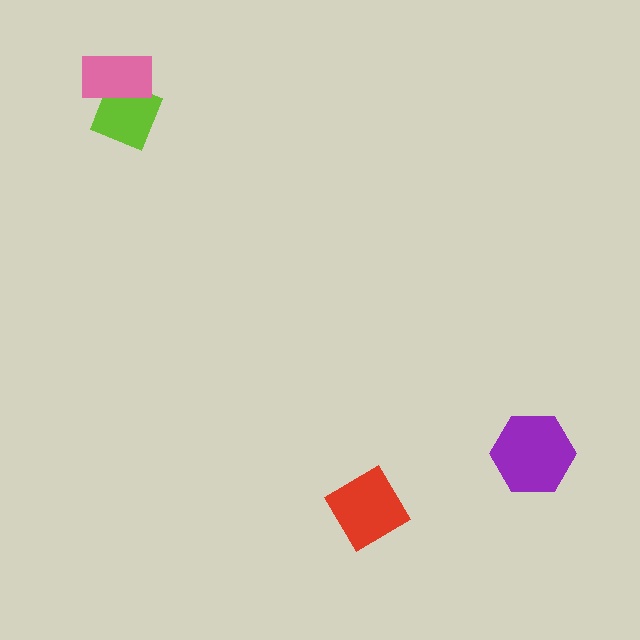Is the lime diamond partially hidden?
Yes, it is partially covered by another shape.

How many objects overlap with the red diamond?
0 objects overlap with the red diamond.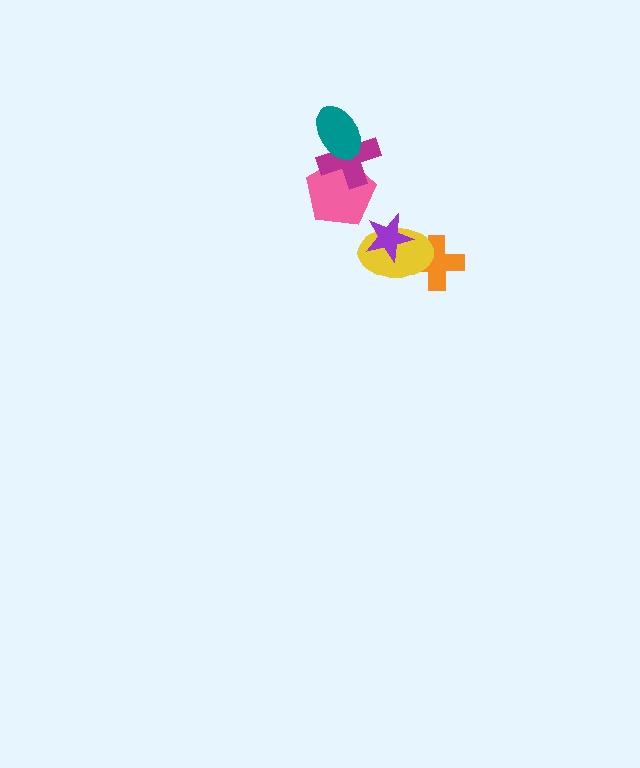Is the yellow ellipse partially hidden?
Yes, it is partially covered by another shape.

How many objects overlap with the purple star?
1 object overlaps with the purple star.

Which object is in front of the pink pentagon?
The magenta cross is in front of the pink pentagon.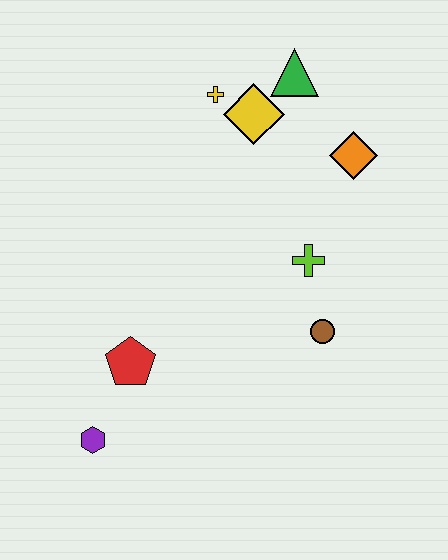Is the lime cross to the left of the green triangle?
No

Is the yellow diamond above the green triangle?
No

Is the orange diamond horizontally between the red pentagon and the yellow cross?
No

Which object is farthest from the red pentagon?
The green triangle is farthest from the red pentagon.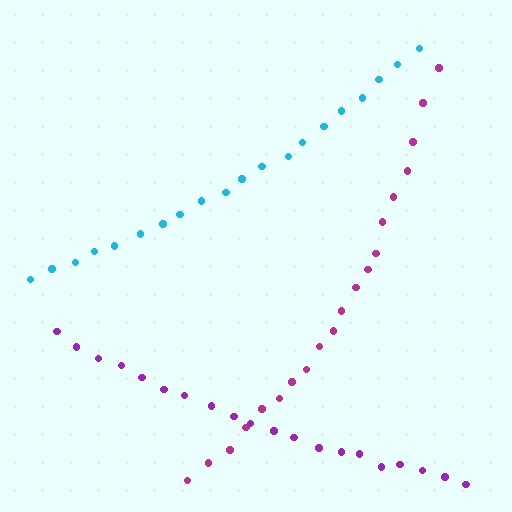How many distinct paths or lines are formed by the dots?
There are 3 distinct paths.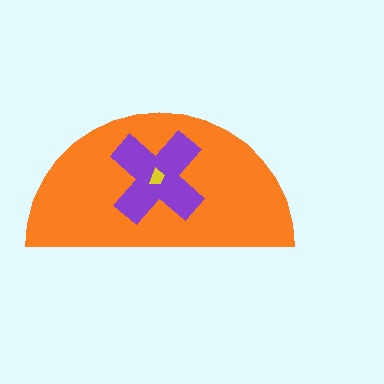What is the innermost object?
The yellow trapezoid.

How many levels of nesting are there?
3.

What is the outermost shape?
The orange semicircle.